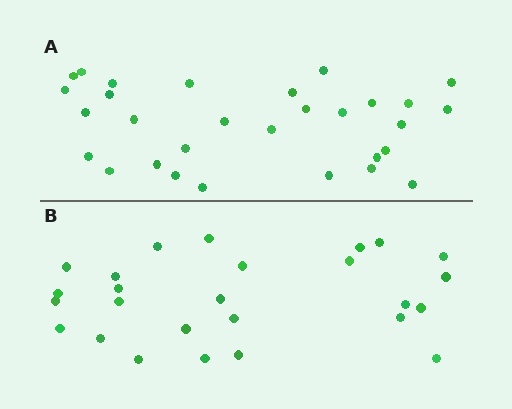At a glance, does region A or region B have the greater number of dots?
Region A (the top region) has more dots.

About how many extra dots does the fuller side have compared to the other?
Region A has about 4 more dots than region B.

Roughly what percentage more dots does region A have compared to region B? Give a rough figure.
About 15% more.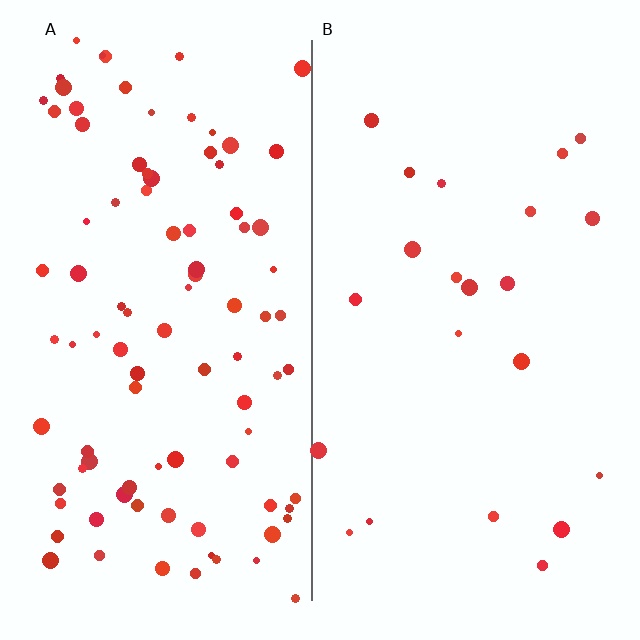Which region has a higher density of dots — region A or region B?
A (the left).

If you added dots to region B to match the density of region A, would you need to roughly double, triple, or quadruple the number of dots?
Approximately quadruple.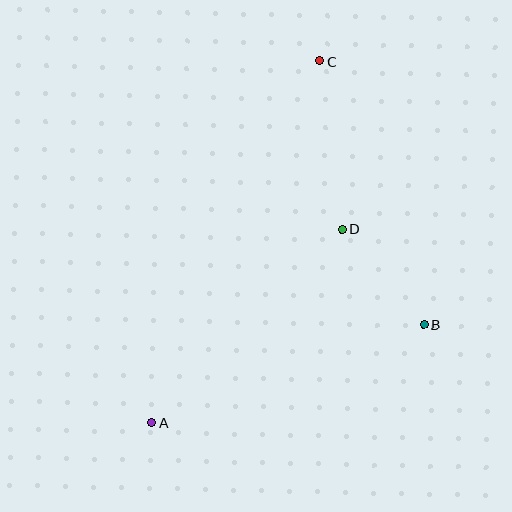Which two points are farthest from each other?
Points A and C are farthest from each other.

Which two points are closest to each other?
Points B and D are closest to each other.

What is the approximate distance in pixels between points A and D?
The distance between A and D is approximately 271 pixels.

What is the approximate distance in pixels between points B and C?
The distance between B and C is approximately 283 pixels.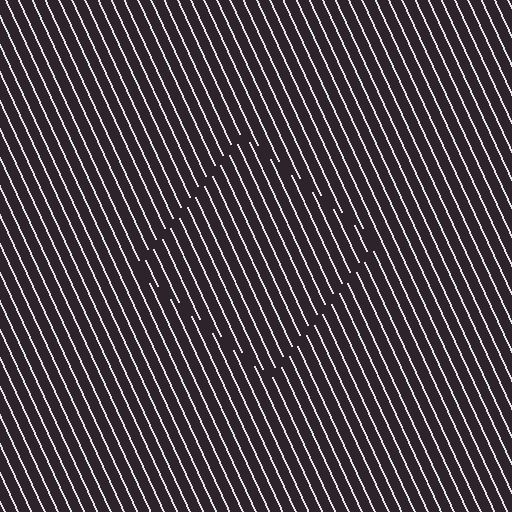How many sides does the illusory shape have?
4 sides — the line-ends trace a square.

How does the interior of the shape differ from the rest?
The interior of the shape contains the same grating, shifted by half a period — the contour is defined by the phase discontinuity where line-ends from the inner and outer gratings abut.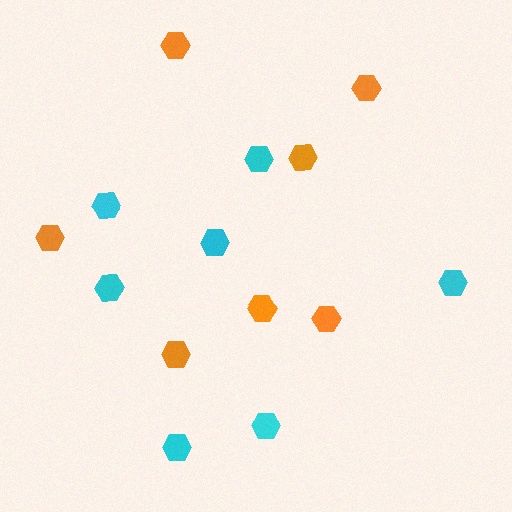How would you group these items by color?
There are 2 groups: one group of orange hexagons (7) and one group of cyan hexagons (7).